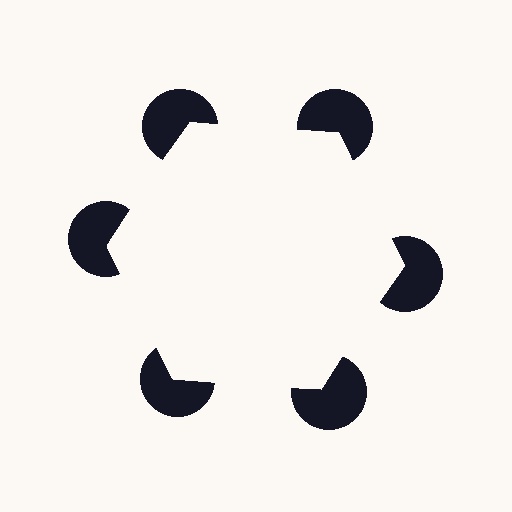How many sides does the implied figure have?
6 sides.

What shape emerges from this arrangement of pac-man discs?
An illusory hexagon — its edges are inferred from the aligned wedge cuts in the pac-man discs, not physically drawn.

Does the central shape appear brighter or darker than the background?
It typically appears slightly brighter than the background, even though no actual brightness change is drawn.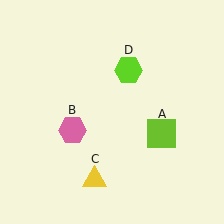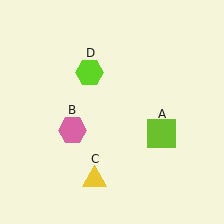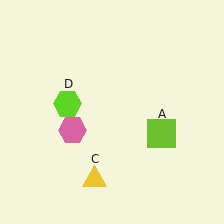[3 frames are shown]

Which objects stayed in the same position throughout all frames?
Lime square (object A) and pink hexagon (object B) and yellow triangle (object C) remained stationary.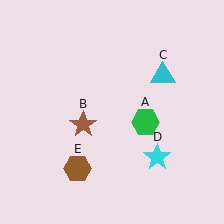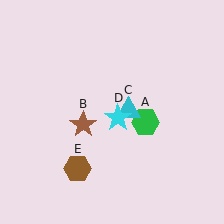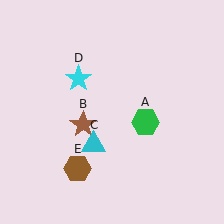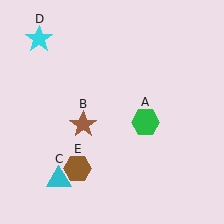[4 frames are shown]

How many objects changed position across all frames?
2 objects changed position: cyan triangle (object C), cyan star (object D).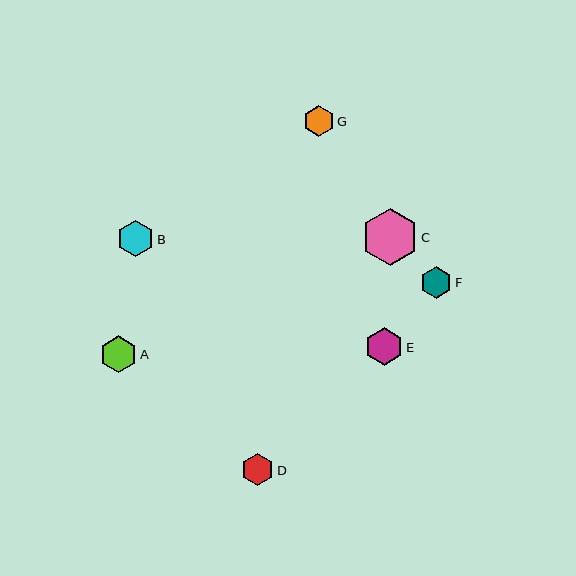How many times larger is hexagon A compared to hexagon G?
Hexagon A is approximately 1.2 times the size of hexagon G.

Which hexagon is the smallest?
Hexagon G is the smallest with a size of approximately 31 pixels.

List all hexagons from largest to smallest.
From largest to smallest: C, E, A, B, D, F, G.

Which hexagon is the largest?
Hexagon C is the largest with a size of approximately 56 pixels.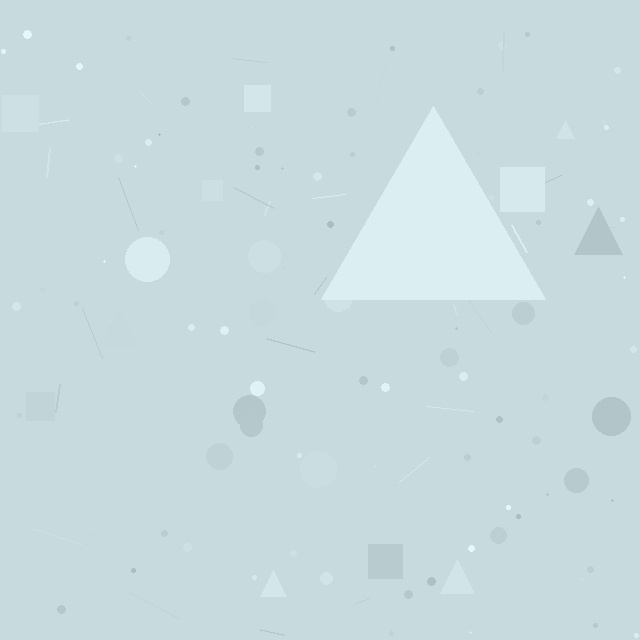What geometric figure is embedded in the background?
A triangle is embedded in the background.